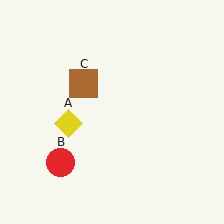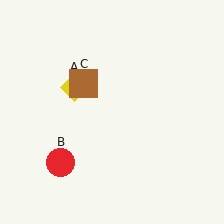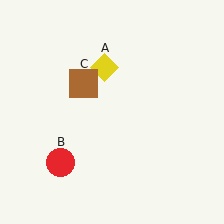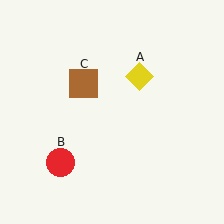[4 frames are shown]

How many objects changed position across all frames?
1 object changed position: yellow diamond (object A).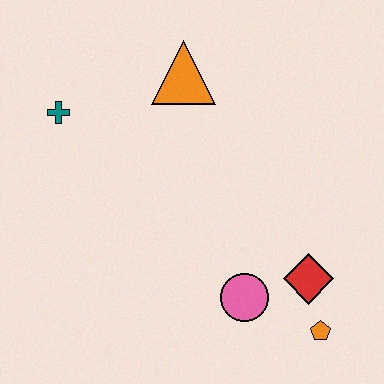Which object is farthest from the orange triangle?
The orange pentagon is farthest from the orange triangle.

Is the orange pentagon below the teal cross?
Yes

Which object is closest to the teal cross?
The orange triangle is closest to the teal cross.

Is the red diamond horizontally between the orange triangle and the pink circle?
No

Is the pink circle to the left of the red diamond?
Yes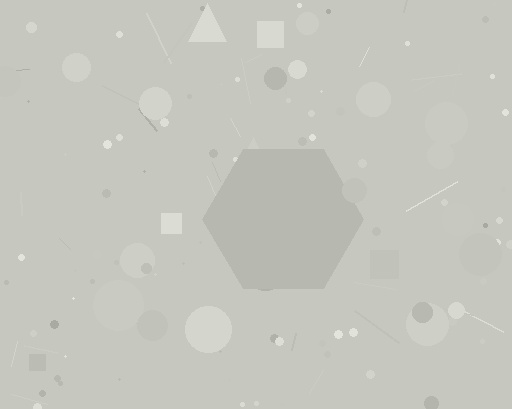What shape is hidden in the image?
A hexagon is hidden in the image.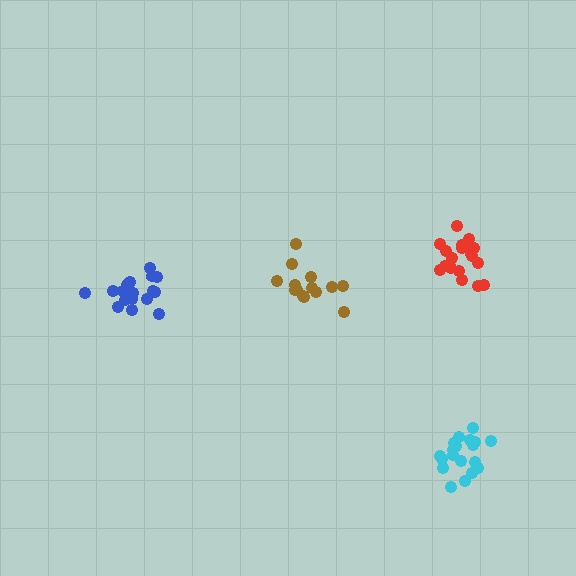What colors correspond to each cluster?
The clusters are colored: cyan, blue, red, brown.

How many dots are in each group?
Group 1: 19 dots, Group 2: 19 dots, Group 3: 19 dots, Group 4: 16 dots (73 total).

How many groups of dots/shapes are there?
There are 4 groups.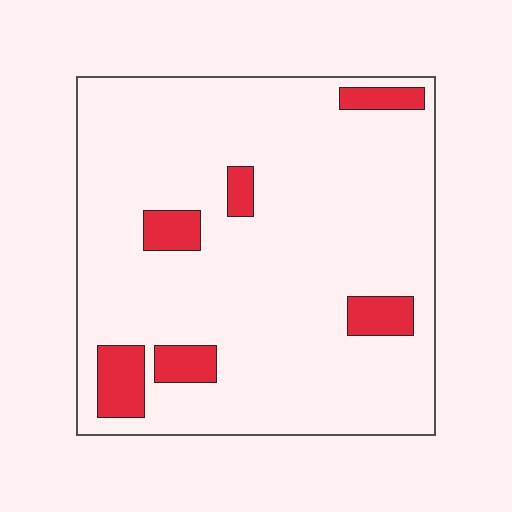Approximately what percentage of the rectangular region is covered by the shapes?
Approximately 10%.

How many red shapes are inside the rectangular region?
6.